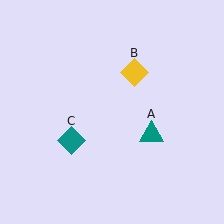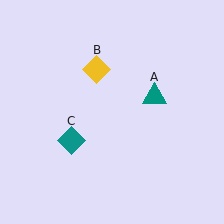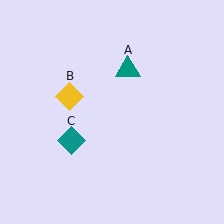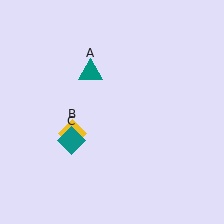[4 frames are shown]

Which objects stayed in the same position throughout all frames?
Teal diamond (object C) remained stationary.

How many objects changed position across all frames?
2 objects changed position: teal triangle (object A), yellow diamond (object B).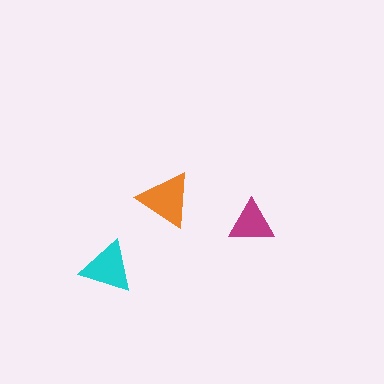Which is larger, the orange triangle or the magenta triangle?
The orange one.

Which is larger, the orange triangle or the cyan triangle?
The orange one.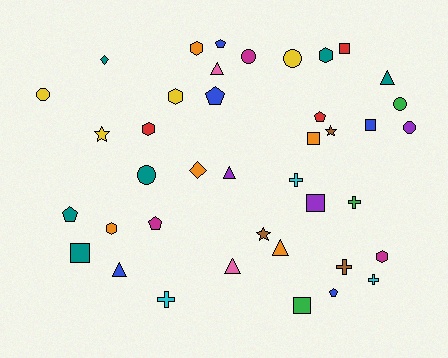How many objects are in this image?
There are 40 objects.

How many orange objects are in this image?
There are 5 orange objects.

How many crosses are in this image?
There are 5 crosses.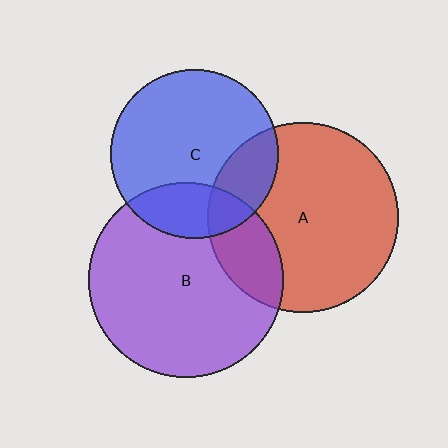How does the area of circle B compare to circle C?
Approximately 1.3 times.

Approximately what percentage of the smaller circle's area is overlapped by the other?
Approximately 20%.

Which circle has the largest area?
Circle B (purple).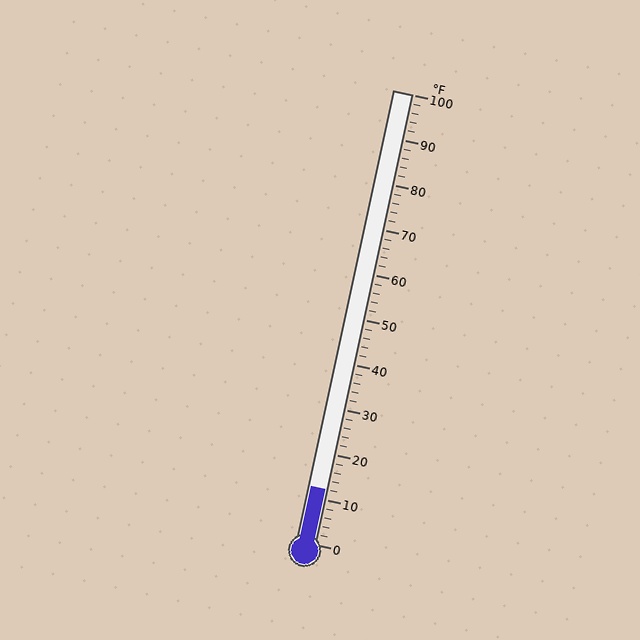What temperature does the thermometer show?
The thermometer shows approximately 12°F.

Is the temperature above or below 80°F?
The temperature is below 80°F.